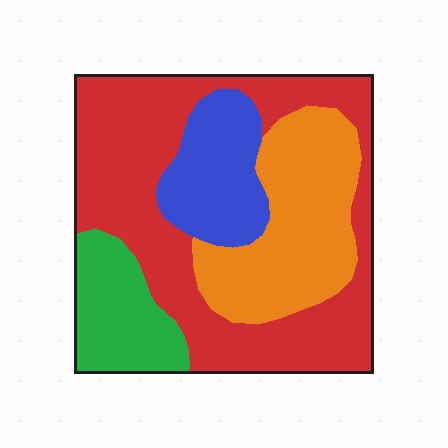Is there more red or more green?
Red.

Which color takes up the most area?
Red, at roughly 45%.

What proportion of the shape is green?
Green takes up about one eighth (1/8) of the shape.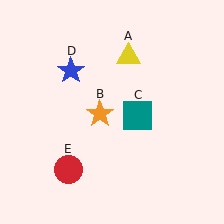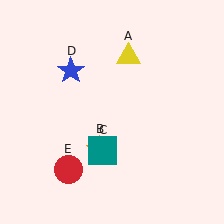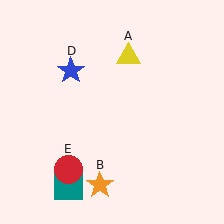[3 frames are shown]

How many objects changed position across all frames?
2 objects changed position: orange star (object B), teal square (object C).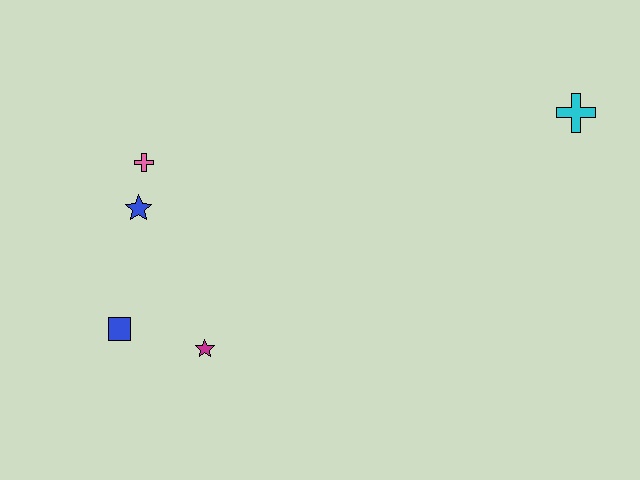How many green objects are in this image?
There are no green objects.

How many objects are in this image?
There are 5 objects.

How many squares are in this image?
There is 1 square.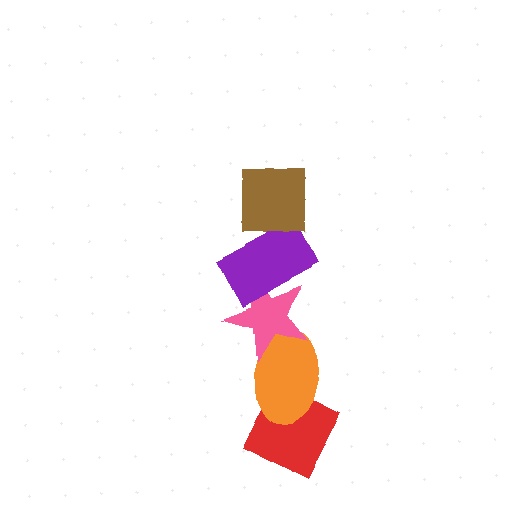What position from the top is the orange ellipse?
The orange ellipse is 4th from the top.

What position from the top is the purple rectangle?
The purple rectangle is 2nd from the top.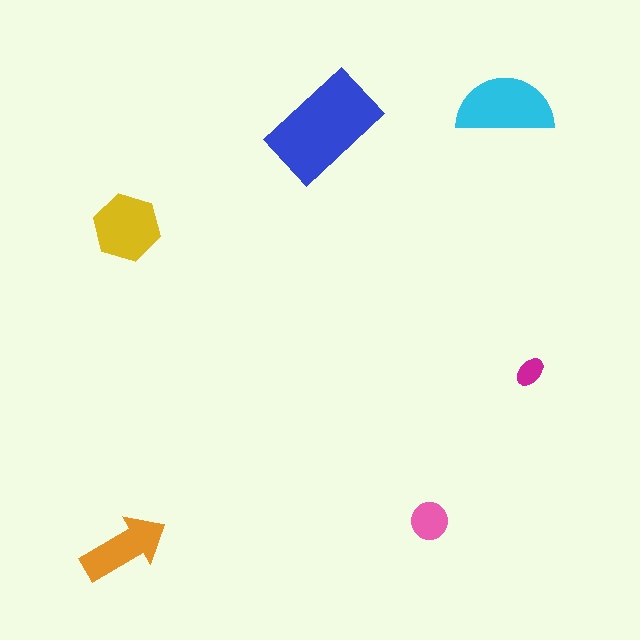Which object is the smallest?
The magenta ellipse.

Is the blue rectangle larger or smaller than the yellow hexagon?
Larger.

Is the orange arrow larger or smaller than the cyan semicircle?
Smaller.